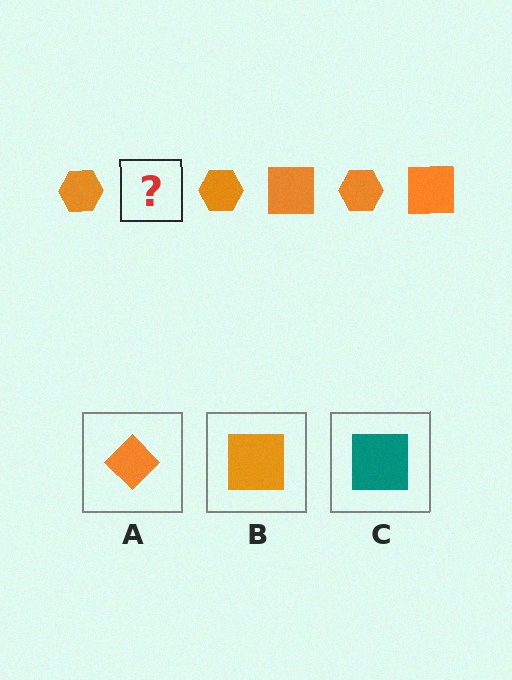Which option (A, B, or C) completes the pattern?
B.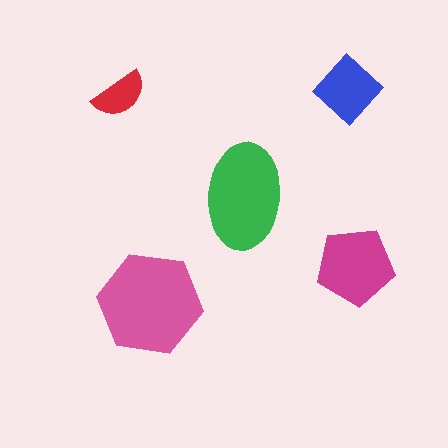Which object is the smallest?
The red semicircle.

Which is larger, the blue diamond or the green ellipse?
The green ellipse.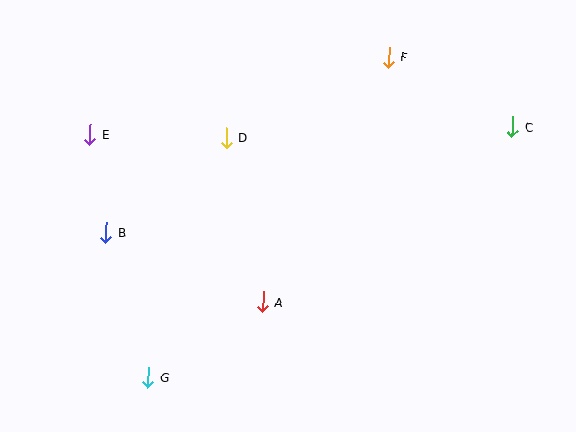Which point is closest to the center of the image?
Point A at (263, 302) is closest to the center.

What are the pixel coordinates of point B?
Point B is at (106, 233).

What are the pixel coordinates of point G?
Point G is at (148, 377).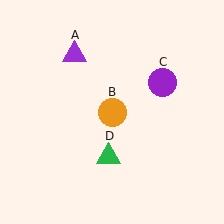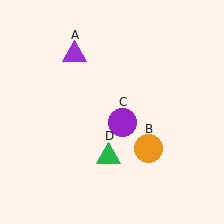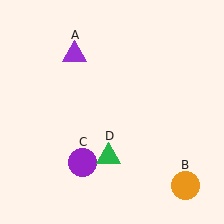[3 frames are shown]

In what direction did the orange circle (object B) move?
The orange circle (object B) moved down and to the right.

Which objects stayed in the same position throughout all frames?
Purple triangle (object A) and green triangle (object D) remained stationary.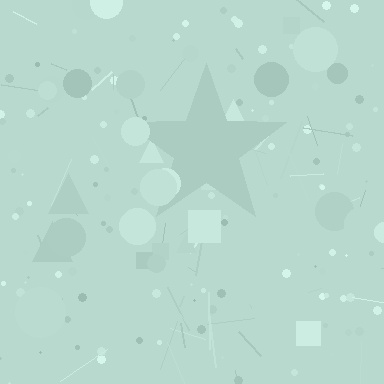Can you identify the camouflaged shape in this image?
The camouflaged shape is a star.